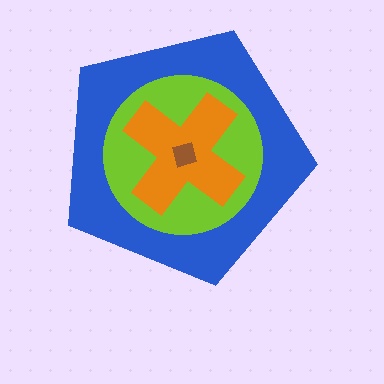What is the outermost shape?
The blue pentagon.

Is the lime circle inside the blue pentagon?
Yes.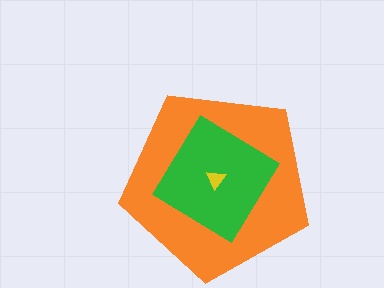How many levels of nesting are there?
3.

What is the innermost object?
The yellow triangle.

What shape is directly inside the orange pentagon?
The green diamond.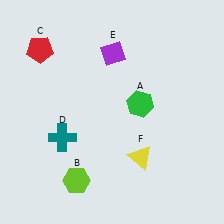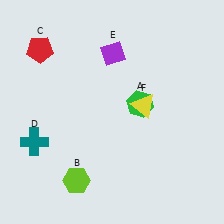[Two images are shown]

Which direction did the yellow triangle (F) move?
The yellow triangle (F) moved up.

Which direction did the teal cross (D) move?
The teal cross (D) moved left.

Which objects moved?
The objects that moved are: the teal cross (D), the yellow triangle (F).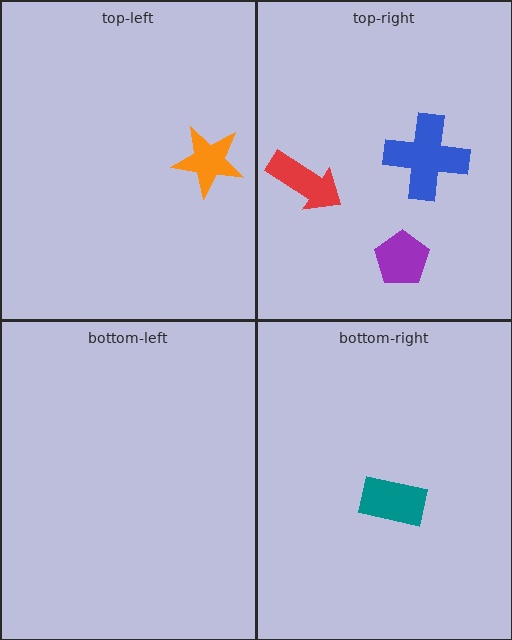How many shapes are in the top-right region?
3.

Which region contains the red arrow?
The top-right region.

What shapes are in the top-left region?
The orange star.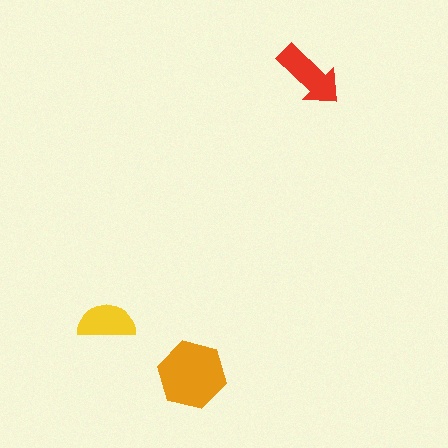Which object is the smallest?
The yellow semicircle.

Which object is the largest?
The orange hexagon.